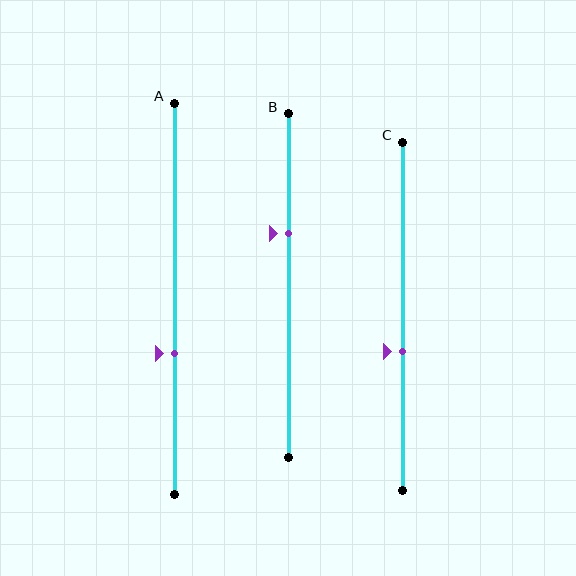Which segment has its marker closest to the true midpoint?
Segment C has its marker closest to the true midpoint.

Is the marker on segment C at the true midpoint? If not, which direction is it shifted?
No, the marker on segment C is shifted downward by about 10% of the segment length.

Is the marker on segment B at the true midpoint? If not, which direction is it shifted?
No, the marker on segment B is shifted upward by about 15% of the segment length.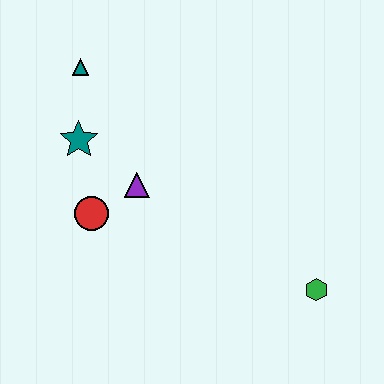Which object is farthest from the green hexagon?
The teal triangle is farthest from the green hexagon.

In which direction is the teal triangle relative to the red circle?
The teal triangle is above the red circle.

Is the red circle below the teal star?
Yes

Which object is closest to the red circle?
The purple triangle is closest to the red circle.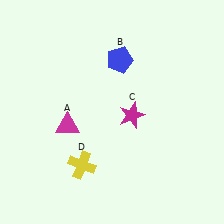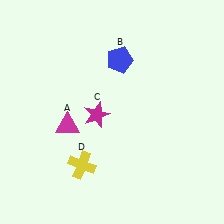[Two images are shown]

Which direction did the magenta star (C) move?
The magenta star (C) moved left.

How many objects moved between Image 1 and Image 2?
1 object moved between the two images.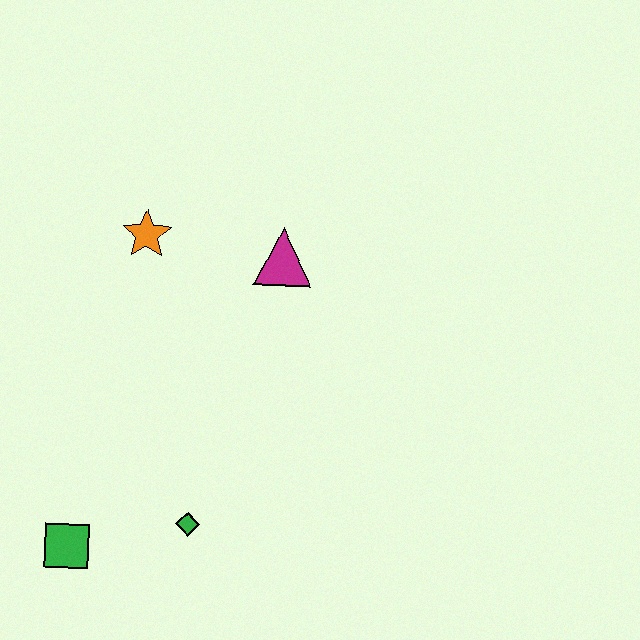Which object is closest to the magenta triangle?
The orange star is closest to the magenta triangle.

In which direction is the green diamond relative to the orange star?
The green diamond is below the orange star.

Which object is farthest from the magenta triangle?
The green square is farthest from the magenta triangle.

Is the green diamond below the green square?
No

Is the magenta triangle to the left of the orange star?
No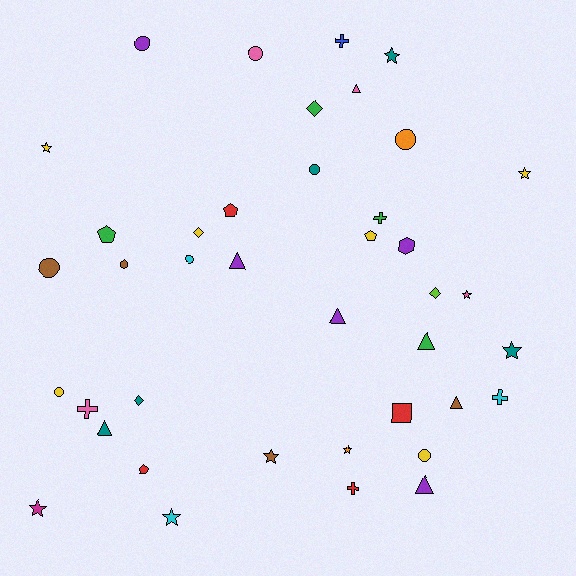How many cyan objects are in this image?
There are 3 cyan objects.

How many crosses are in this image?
There are 5 crosses.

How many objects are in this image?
There are 40 objects.